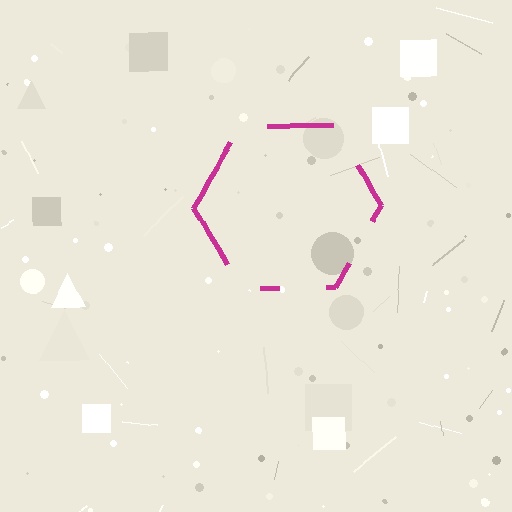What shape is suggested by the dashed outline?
The dashed outline suggests a hexagon.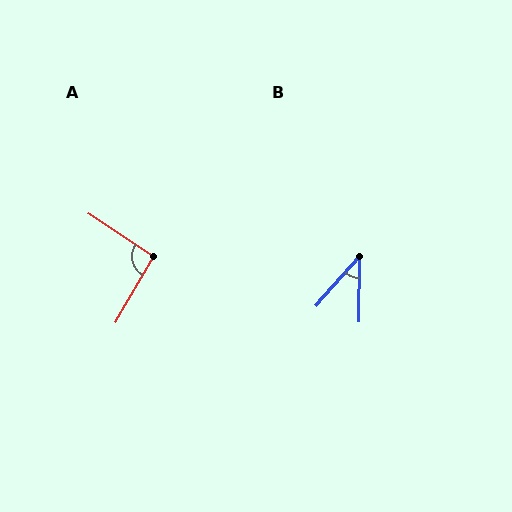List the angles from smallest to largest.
B (42°), A (94°).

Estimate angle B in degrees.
Approximately 42 degrees.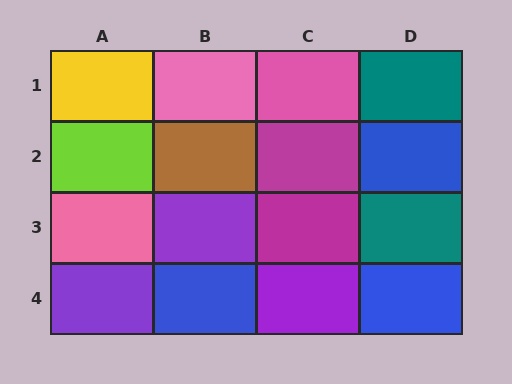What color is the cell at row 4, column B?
Blue.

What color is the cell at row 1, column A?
Yellow.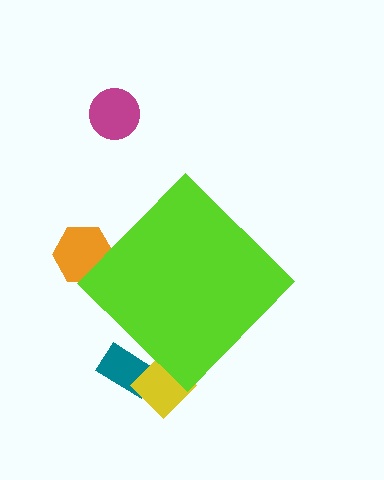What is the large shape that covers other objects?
A lime diamond.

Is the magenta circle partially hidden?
No, the magenta circle is fully visible.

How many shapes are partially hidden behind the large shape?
3 shapes are partially hidden.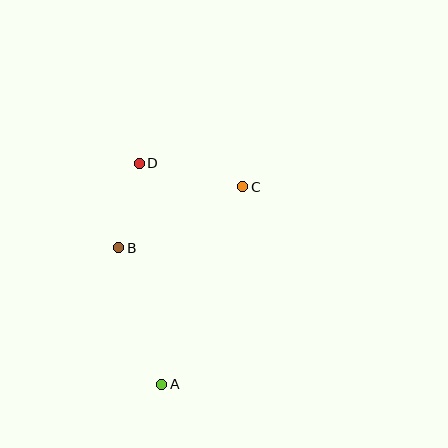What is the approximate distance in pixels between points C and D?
The distance between C and D is approximately 106 pixels.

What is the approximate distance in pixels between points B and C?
The distance between B and C is approximately 138 pixels.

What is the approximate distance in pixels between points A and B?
The distance between A and B is approximately 143 pixels.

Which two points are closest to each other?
Points B and D are closest to each other.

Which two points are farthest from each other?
Points A and D are farthest from each other.